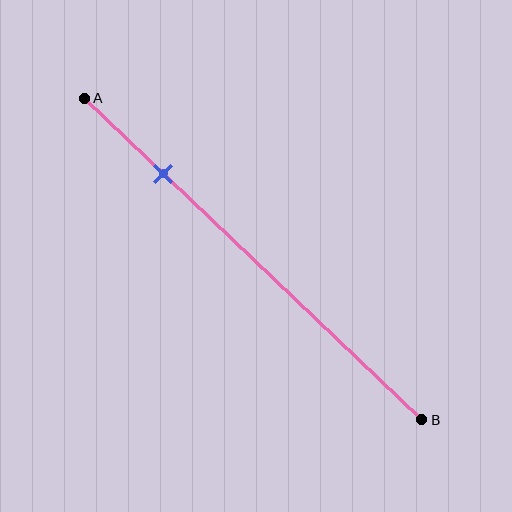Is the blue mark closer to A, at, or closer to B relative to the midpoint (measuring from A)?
The blue mark is closer to point A than the midpoint of segment AB.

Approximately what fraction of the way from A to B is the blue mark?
The blue mark is approximately 25% of the way from A to B.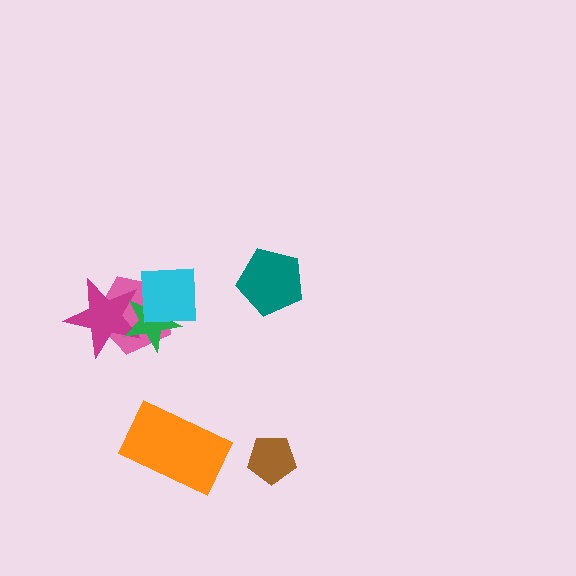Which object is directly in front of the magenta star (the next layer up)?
The green star is directly in front of the magenta star.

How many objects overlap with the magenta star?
3 objects overlap with the magenta star.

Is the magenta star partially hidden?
Yes, it is partially covered by another shape.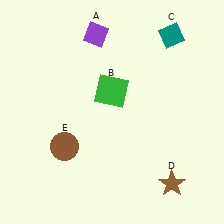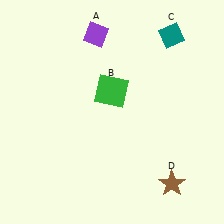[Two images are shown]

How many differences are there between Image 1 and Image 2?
There is 1 difference between the two images.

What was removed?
The brown circle (E) was removed in Image 2.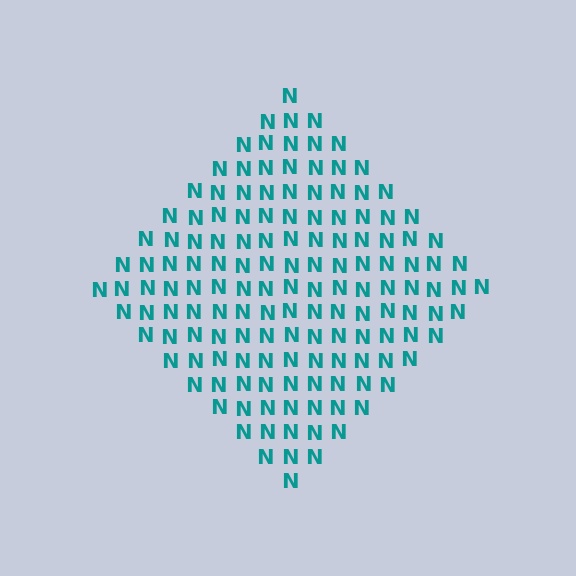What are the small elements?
The small elements are letter N's.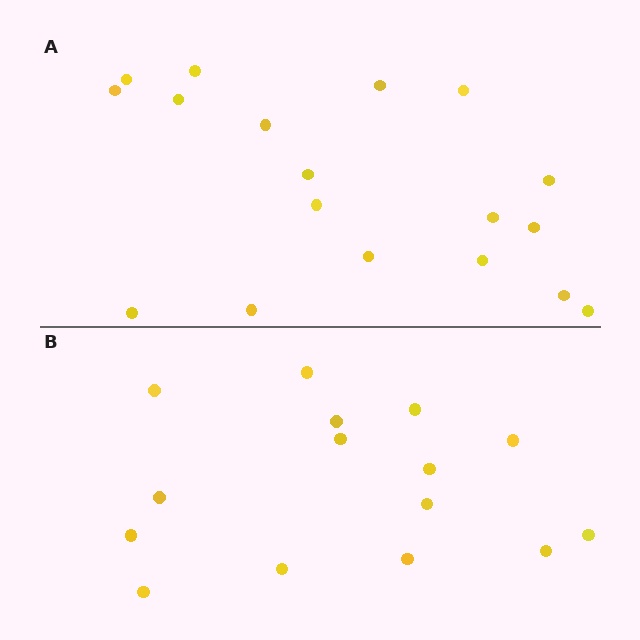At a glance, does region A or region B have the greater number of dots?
Region A (the top region) has more dots.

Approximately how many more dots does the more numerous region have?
Region A has just a few more — roughly 2 or 3 more dots than region B.